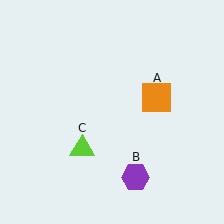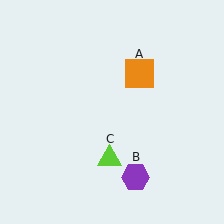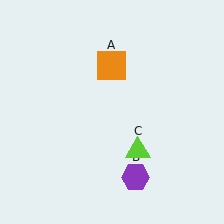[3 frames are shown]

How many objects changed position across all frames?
2 objects changed position: orange square (object A), lime triangle (object C).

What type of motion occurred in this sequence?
The orange square (object A), lime triangle (object C) rotated counterclockwise around the center of the scene.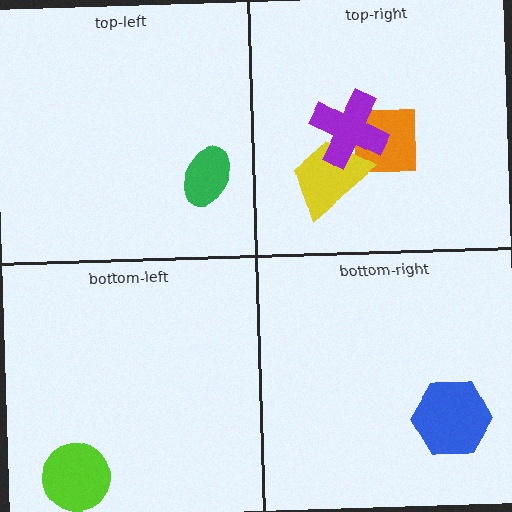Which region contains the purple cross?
The top-right region.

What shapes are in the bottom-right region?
The blue hexagon.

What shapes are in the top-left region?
The green ellipse.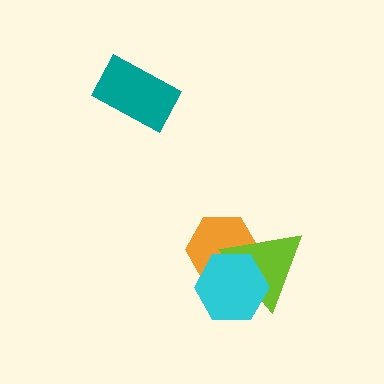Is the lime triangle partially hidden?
Yes, it is partially covered by another shape.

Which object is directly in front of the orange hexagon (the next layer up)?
The lime triangle is directly in front of the orange hexagon.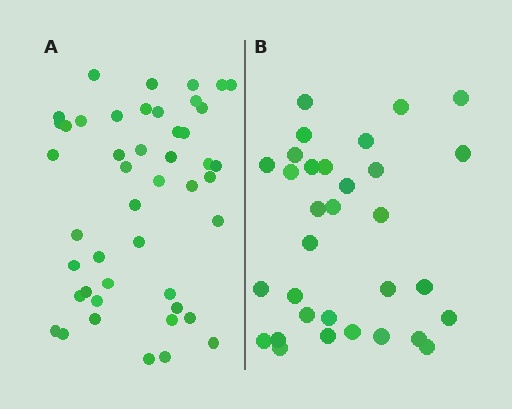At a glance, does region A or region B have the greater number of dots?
Region A (the left region) has more dots.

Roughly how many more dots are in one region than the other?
Region A has approximately 15 more dots than region B.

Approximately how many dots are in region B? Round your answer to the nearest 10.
About 30 dots. (The exact count is 32, which rounds to 30.)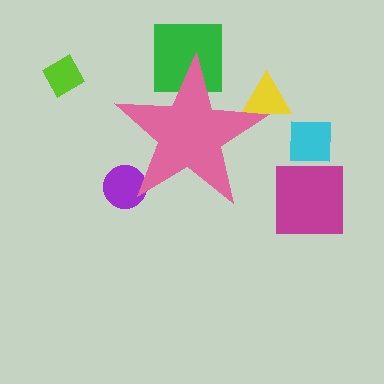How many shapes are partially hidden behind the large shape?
3 shapes are partially hidden.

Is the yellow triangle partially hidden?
Yes, the yellow triangle is partially hidden behind the pink star.